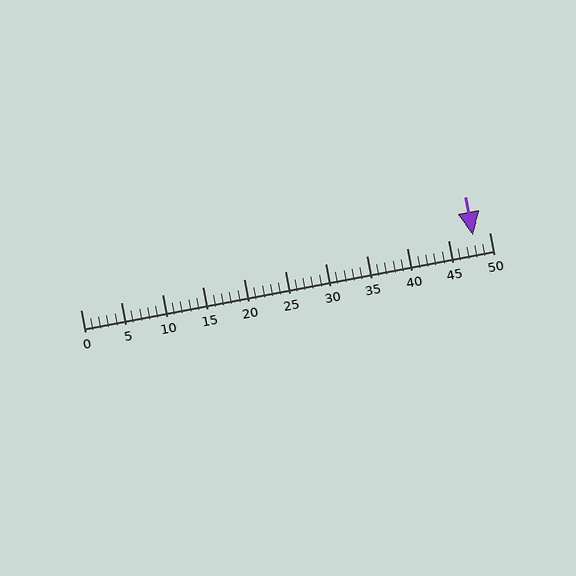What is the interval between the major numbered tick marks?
The major tick marks are spaced 5 units apart.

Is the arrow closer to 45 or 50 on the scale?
The arrow is closer to 50.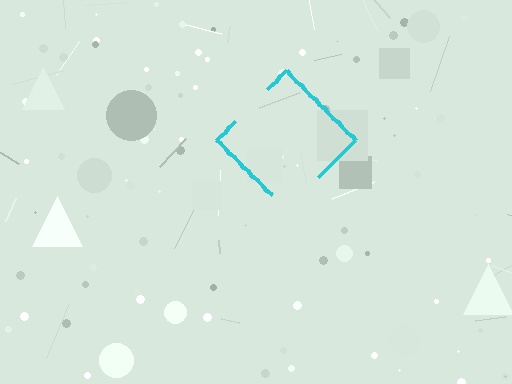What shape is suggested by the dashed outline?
The dashed outline suggests a diamond.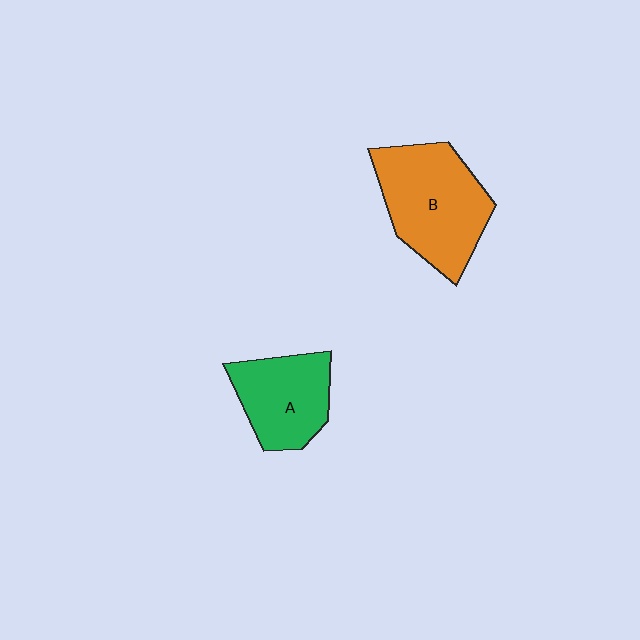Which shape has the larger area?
Shape B (orange).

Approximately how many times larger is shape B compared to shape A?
Approximately 1.4 times.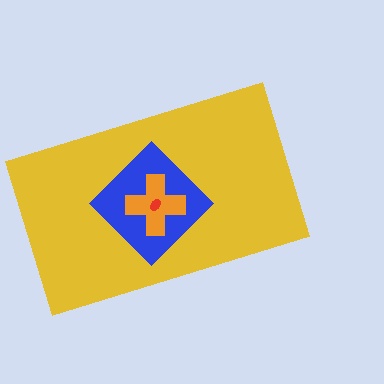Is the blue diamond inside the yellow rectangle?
Yes.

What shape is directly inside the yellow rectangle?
The blue diamond.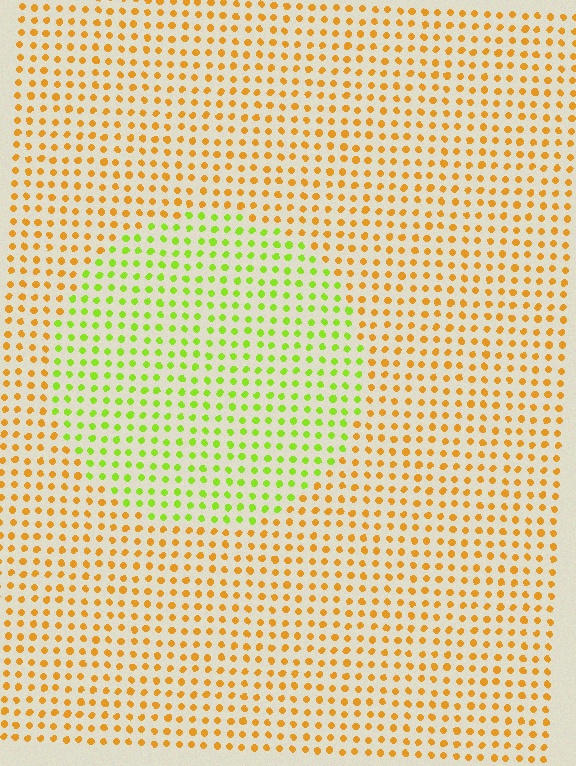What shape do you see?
I see a circle.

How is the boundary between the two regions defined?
The boundary is defined purely by a slight shift in hue (about 53 degrees). Spacing, size, and orientation are identical on both sides.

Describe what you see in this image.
The image is filled with small orange elements in a uniform arrangement. A circle-shaped region is visible where the elements are tinted to a slightly different hue, forming a subtle color boundary.